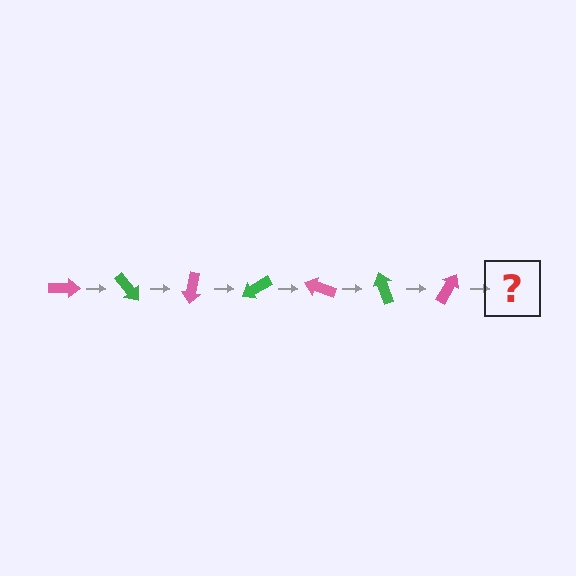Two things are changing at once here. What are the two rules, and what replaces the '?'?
The two rules are that it rotates 50 degrees each step and the color cycles through pink and green. The '?' should be a green arrow, rotated 350 degrees from the start.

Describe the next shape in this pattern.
It should be a green arrow, rotated 350 degrees from the start.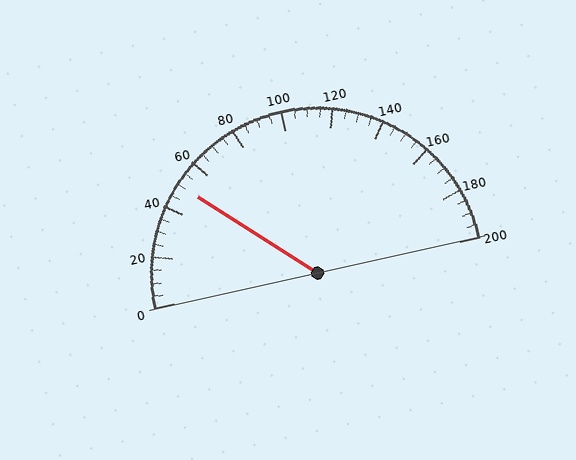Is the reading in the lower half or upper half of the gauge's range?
The reading is in the lower half of the range (0 to 200).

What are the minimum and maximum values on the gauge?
The gauge ranges from 0 to 200.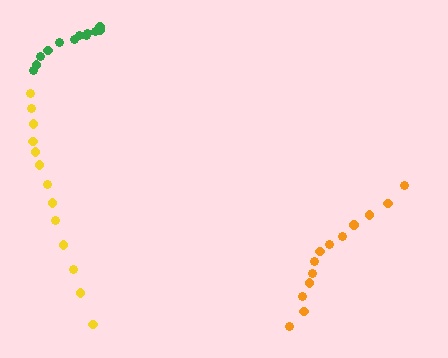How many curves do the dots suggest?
There are 3 distinct paths.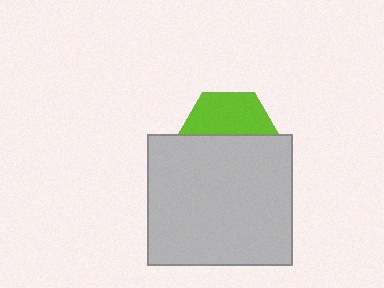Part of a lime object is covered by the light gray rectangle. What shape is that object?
It is a hexagon.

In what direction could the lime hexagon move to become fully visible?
The lime hexagon could move up. That would shift it out from behind the light gray rectangle entirely.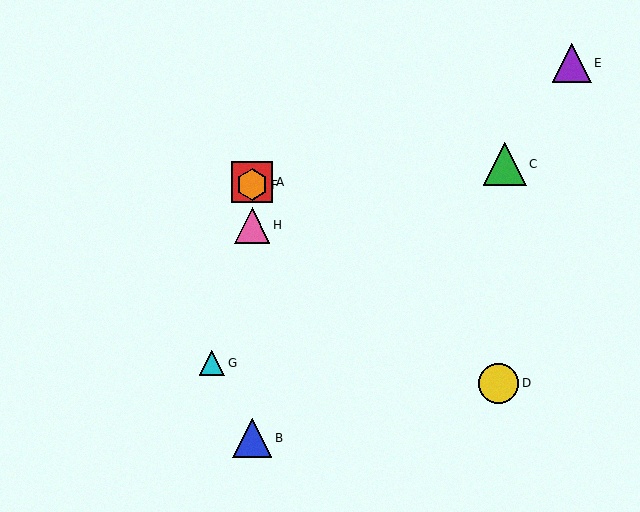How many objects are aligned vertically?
4 objects (A, B, F, H) are aligned vertically.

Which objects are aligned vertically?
Objects A, B, F, H are aligned vertically.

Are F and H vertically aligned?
Yes, both are at x≈252.